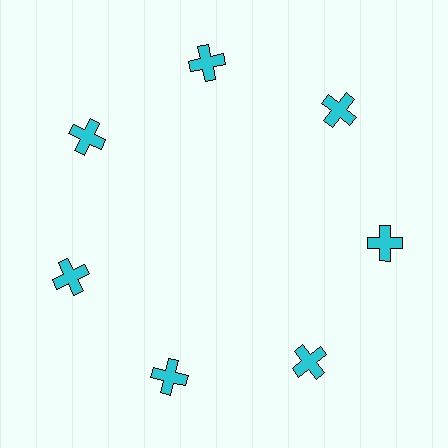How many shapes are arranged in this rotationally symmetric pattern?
There are 7 shapes, arranged in 7 groups of 1.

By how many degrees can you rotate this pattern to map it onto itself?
The pattern maps onto itself every 51 degrees of rotation.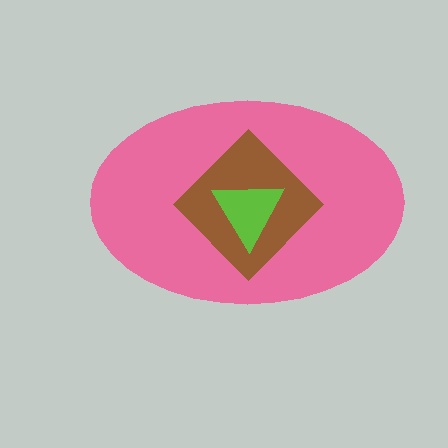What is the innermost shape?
The lime triangle.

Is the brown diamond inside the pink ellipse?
Yes.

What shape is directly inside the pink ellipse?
The brown diamond.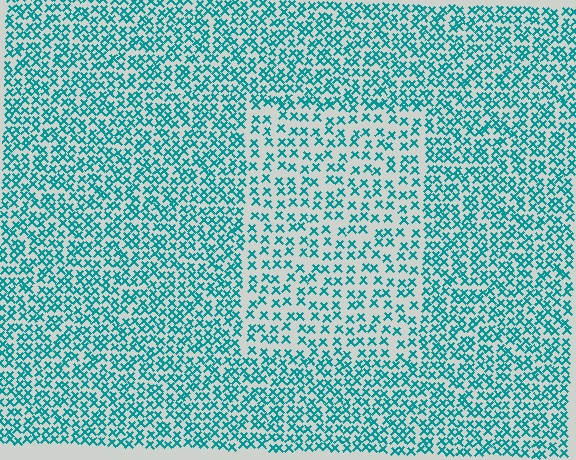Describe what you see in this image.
The image contains small teal elements arranged at two different densities. A rectangle-shaped region is visible where the elements are less densely packed than the surrounding area.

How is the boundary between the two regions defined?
The boundary is defined by a change in element density (approximately 1.7x ratio). All elements are the same color, size, and shape.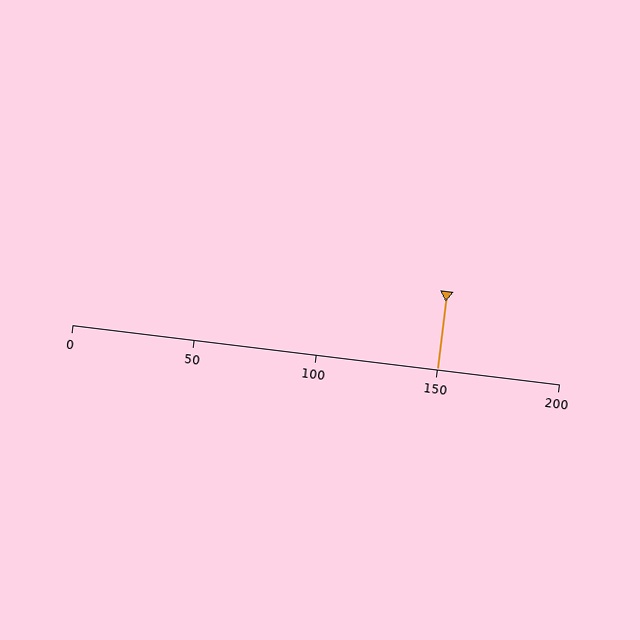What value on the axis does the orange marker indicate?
The marker indicates approximately 150.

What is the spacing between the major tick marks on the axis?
The major ticks are spaced 50 apart.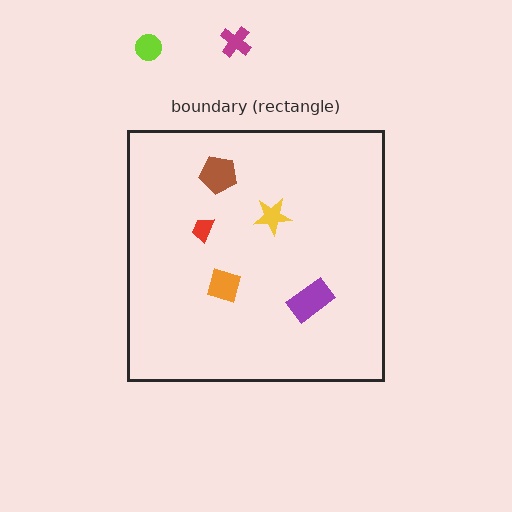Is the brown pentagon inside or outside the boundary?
Inside.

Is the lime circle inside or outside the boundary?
Outside.